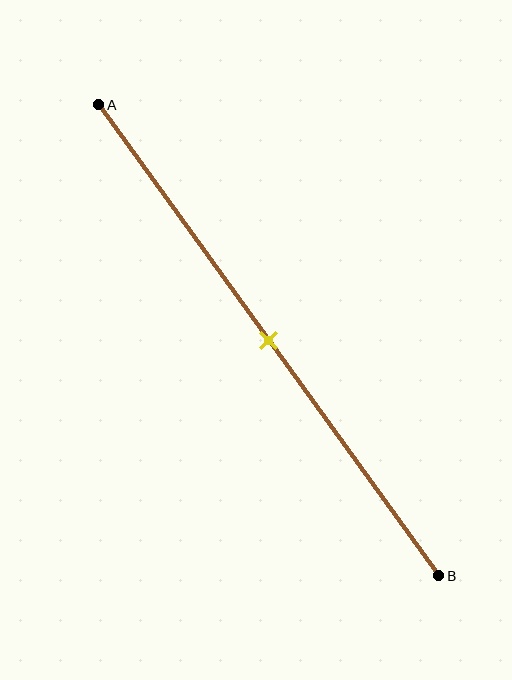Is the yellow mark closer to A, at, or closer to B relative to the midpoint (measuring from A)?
The yellow mark is approximately at the midpoint of segment AB.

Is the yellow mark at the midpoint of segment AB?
Yes, the mark is approximately at the midpoint.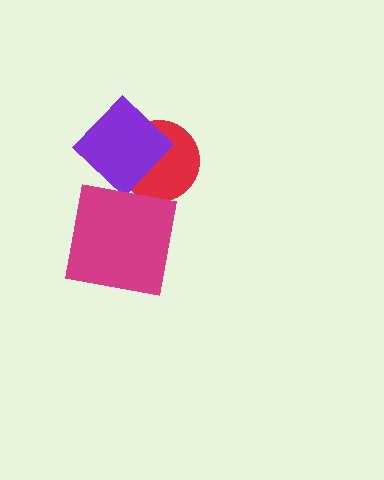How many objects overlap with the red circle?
1 object overlaps with the red circle.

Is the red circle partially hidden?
Yes, it is partially covered by another shape.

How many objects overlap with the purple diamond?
1 object overlaps with the purple diamond.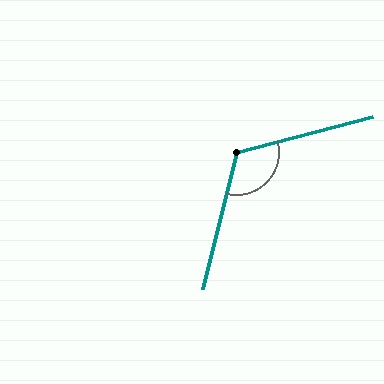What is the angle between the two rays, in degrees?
Approximately 119 degrees.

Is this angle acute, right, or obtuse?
It is obtuse.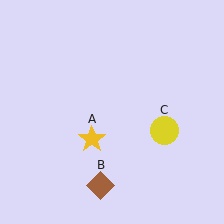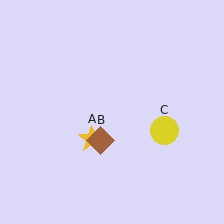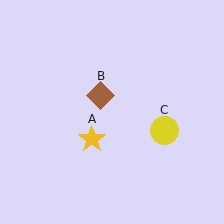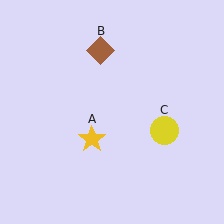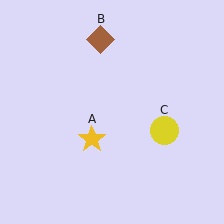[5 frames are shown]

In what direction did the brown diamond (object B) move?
The brown diamond (object B) moved up.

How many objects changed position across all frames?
1 object changed position: brown diamond (object B).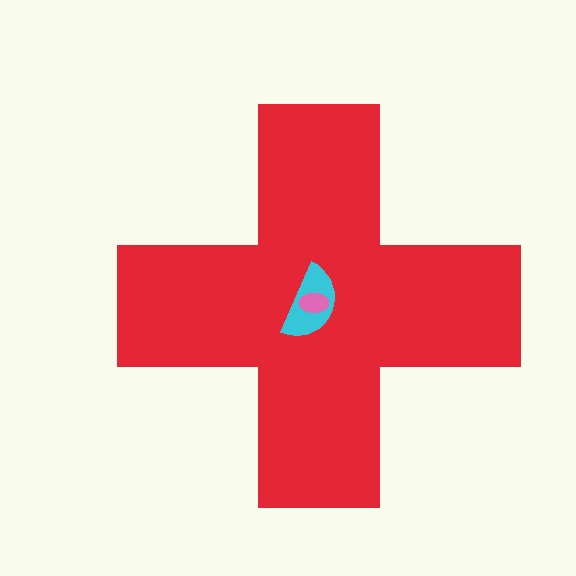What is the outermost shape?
The red cross.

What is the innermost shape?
The pink ellipse.